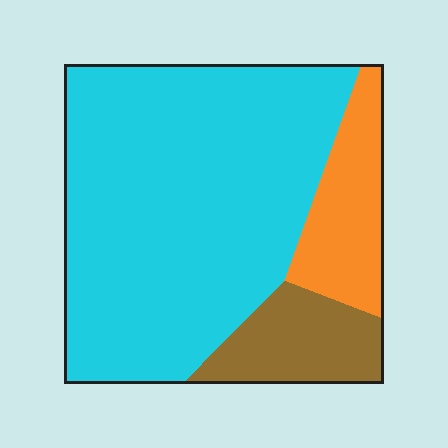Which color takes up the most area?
Cyan, at roughly 70%.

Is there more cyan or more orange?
Cyan.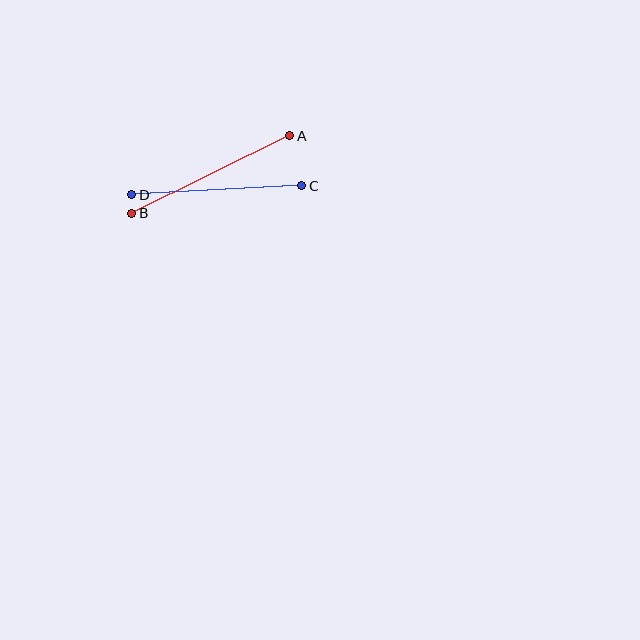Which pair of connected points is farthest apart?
Points A and B are farthest apart.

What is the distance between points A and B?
The distance is approximately 176 pixels.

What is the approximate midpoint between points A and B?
The midpoint is at approximately (211, 174) pixels.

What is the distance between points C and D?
The distance is approximately 170 pixels.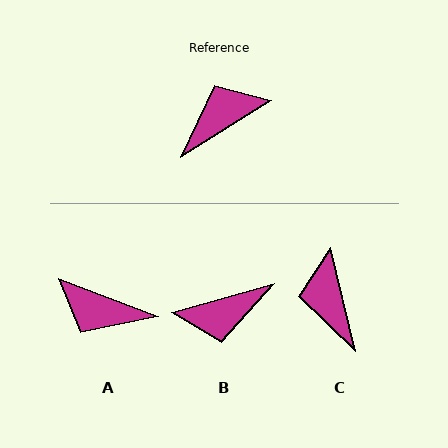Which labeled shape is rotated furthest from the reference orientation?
B, about 163 degrees away.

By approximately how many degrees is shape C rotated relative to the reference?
Approximately 71 degrees counter-clockwise.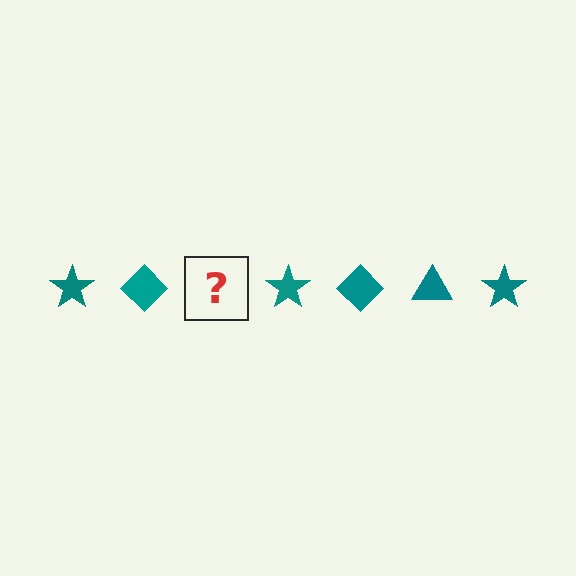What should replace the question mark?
The question mark should be replaced with a teal triangle.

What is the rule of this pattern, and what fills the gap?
The rule is that the pattern cycles through star, diamond, triangle shapes in teal. The gap should be filled with a teal triangle.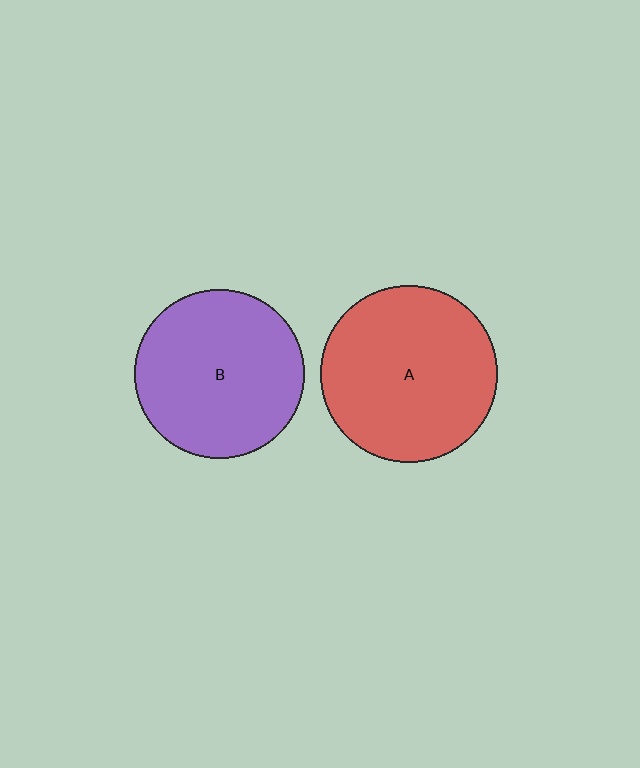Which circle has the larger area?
Circle A (red).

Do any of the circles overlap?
No, none of the circles overlap.